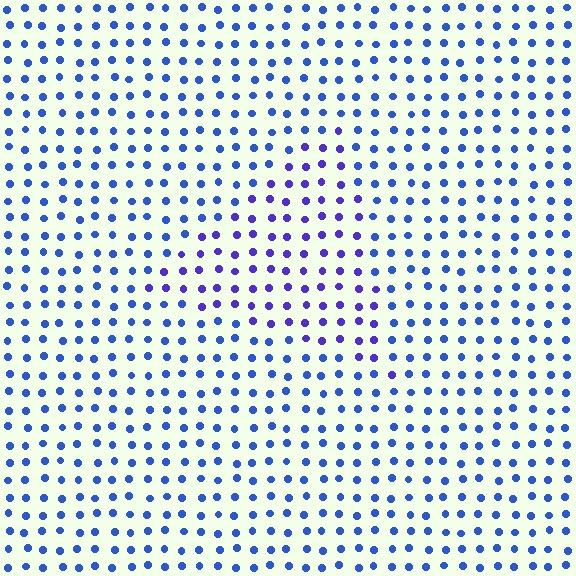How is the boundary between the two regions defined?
The boundary is defined purely by a slight shift in hue (about 29 degrees). Spacing, size, and orientation are identical on both sides.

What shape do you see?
I see a triangle.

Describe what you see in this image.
The image is filled with small blue elements in a uniform arrangement. A triangle-shaped region is visible where the elements are tinted to a slightly different hue, forming a subtle color boundary.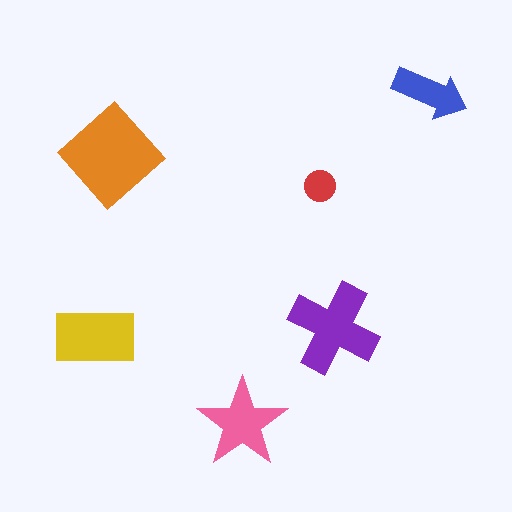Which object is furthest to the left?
The yellow rectangle is leftmost.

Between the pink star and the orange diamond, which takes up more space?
The orange diamond.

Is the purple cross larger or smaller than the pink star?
Larger.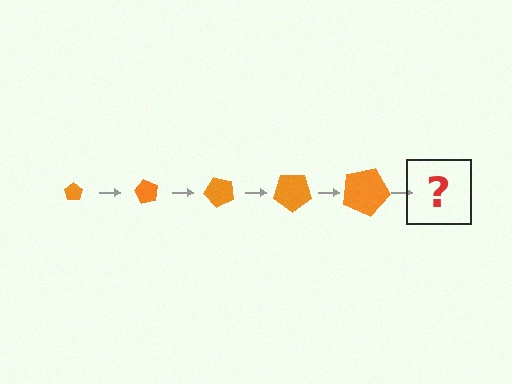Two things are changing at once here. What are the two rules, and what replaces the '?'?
The two rules are that the pentagon grows larger each step and it rotates 60 degrees each step. The '?' should be a pentagon, larger than the previous one and rotated 300 degrees from the start.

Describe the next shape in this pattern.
It should be a pentagon, larger than the previous one and rotated 300 degrees from the start.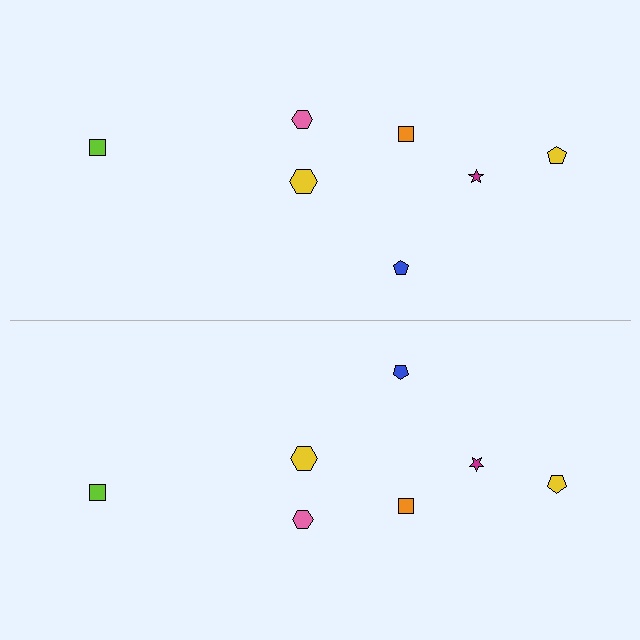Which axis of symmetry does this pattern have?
The pattern has a horizontal axis of symmetry running through the center of the image.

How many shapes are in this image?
There are 14 shapes in this image.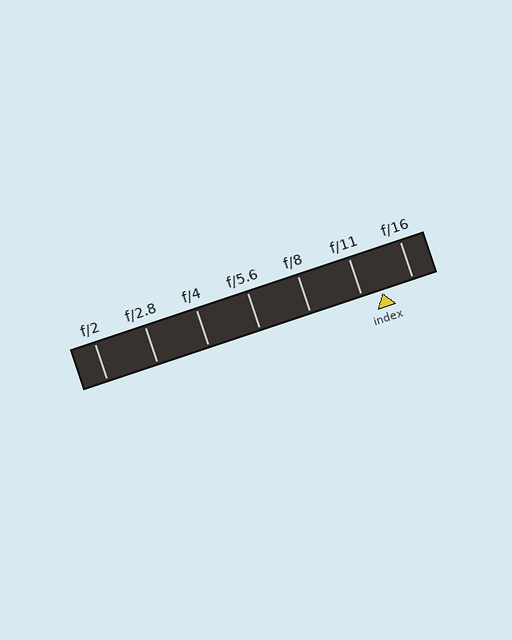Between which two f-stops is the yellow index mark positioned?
The index mark is between f/11 and f/16.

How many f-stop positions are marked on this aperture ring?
There are 7 f-stop positions marked.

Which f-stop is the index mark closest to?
The index mark is closest to f/11.